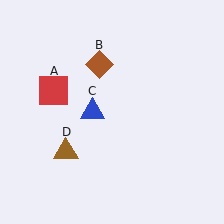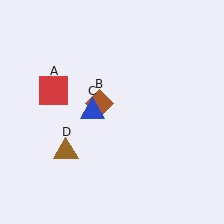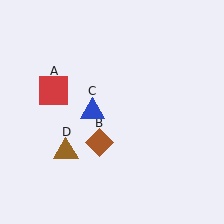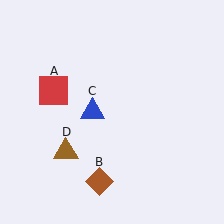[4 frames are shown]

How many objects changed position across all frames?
1 object changed position: brown diamond (object B).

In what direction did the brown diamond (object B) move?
The brown diamond (object B) moved down.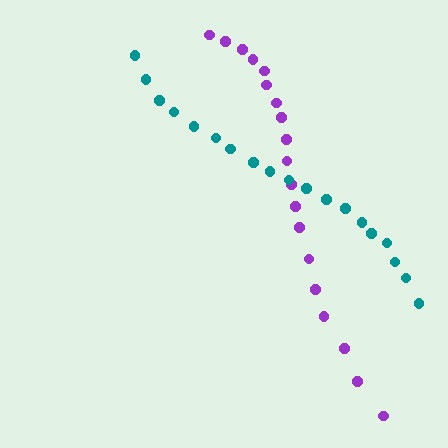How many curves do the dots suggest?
There are 2 distinct paths.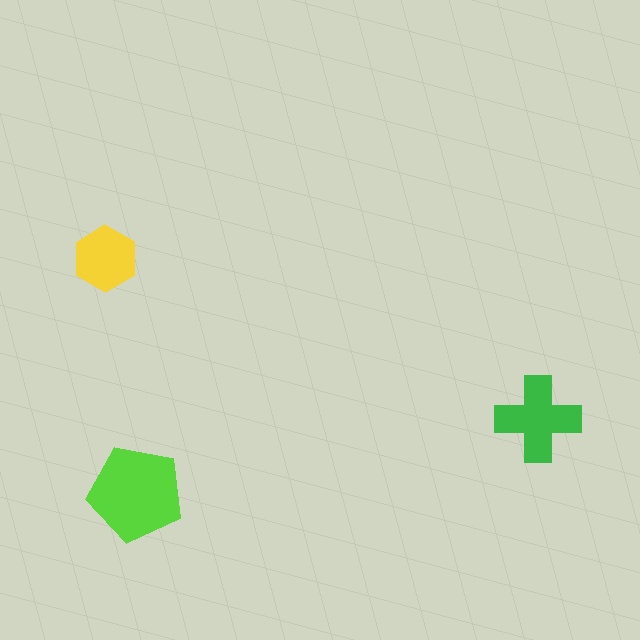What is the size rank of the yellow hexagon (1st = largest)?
3rd.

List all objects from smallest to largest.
The yellow hexagon, the green cross, the lime pentagon.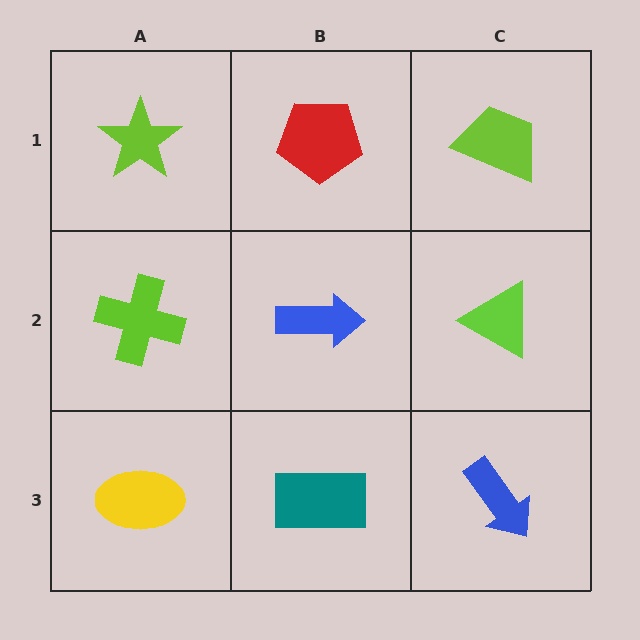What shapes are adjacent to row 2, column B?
A red pentagon (row 1, column B), a teal rectangle (row 3, column B), a lime cross (row 2, column A), a lime triangle (row 2, column C).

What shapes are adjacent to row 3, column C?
A lime triangle (row 2, column C), a teal rectangle (row 3, column B).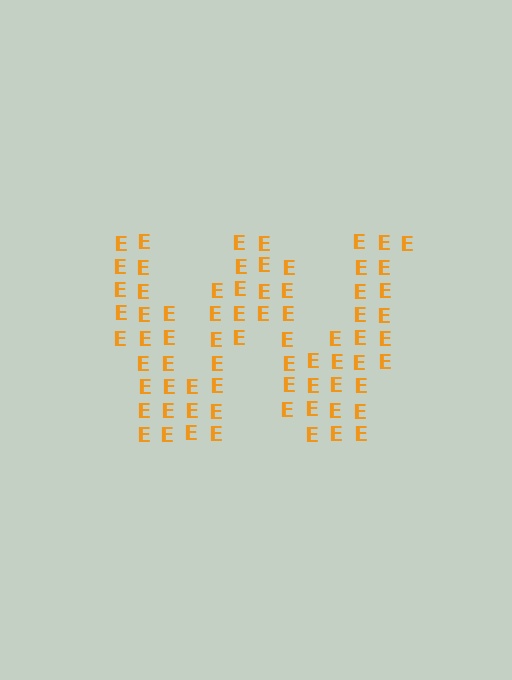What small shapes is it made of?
It is made of small letter E's.